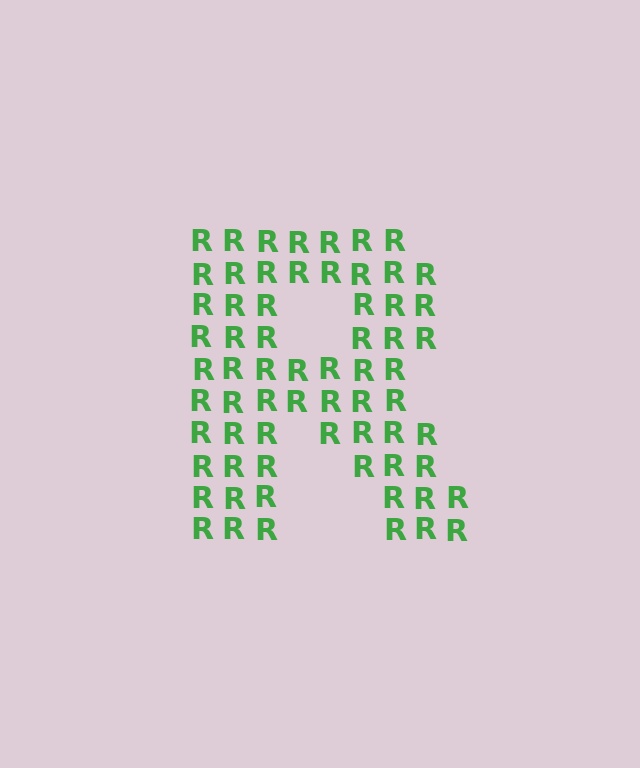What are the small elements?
The small elements are letter R's.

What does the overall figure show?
The overall figure shows the letter R.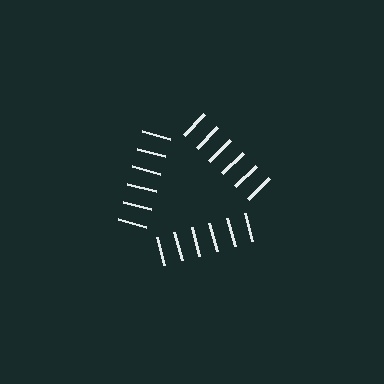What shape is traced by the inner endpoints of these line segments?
An illusory triangle — the line segments terminate on its edges but no continuous stroke is drawn.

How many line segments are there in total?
18 — 6 along each of the 3 edges.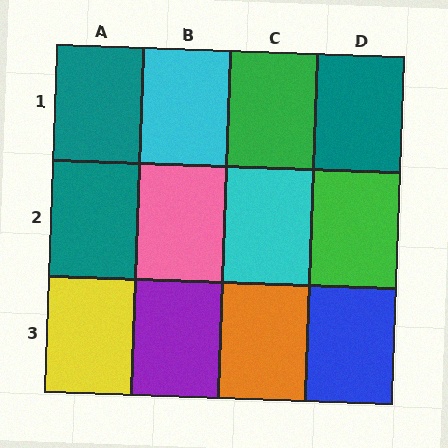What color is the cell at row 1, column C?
Green.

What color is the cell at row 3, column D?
Blue.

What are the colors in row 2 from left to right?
Teal, pink, cyan, green.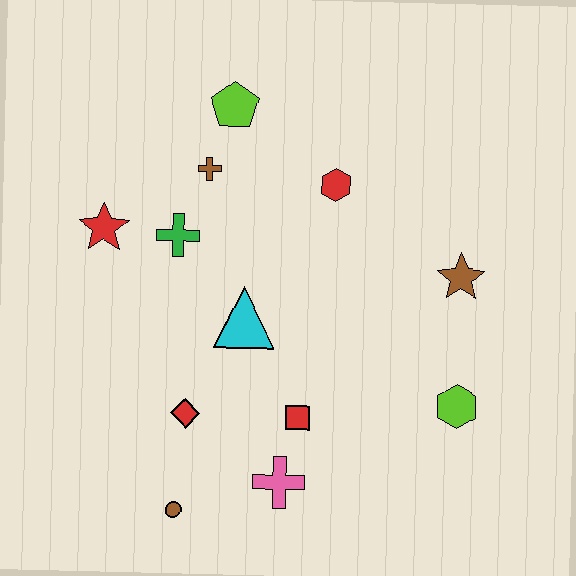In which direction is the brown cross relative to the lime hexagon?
The brown cross is to the left of the lime hexagon.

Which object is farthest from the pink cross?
The lime pentagon is farthest from the pink cross.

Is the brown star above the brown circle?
Yes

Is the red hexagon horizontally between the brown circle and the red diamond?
No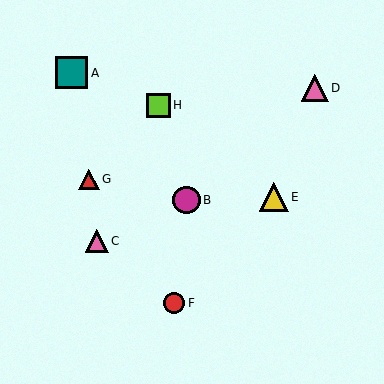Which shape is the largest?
The teal square (labeled A) is the largest.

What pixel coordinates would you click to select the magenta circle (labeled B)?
Click at (187, 200) to select the magenta circle B.